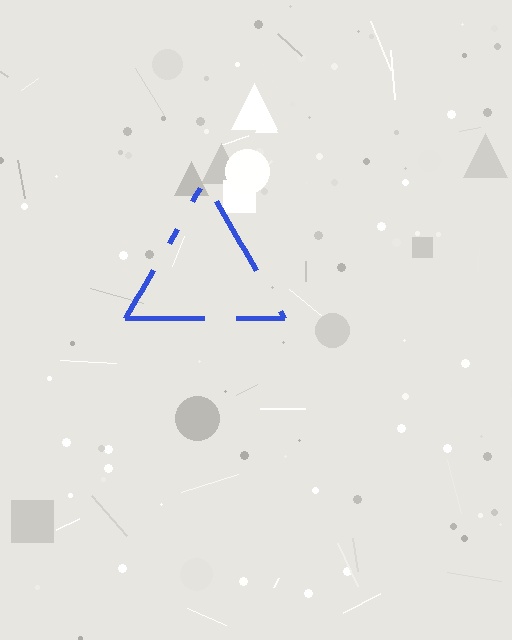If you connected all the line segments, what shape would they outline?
They would outline a triangle.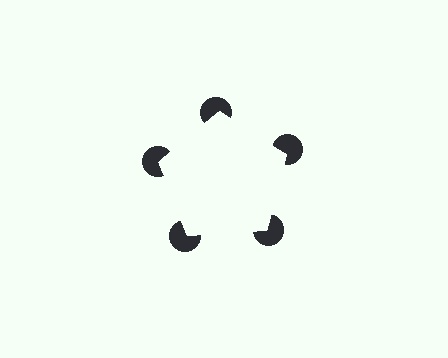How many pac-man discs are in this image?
There are 5 — one at each vertex of the illusory pentagon.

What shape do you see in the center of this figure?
An illusory pentagon — its edges are inferred from the aligned wedge cuts in the pac-man discs, not physically drawn.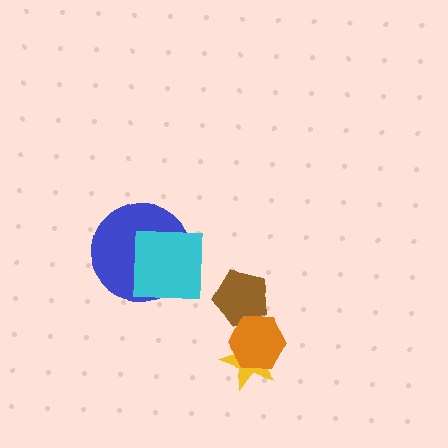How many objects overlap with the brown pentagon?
1 object overlaps with the brown pentagon.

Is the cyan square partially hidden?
No, no other shape covers it.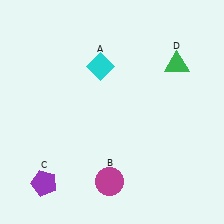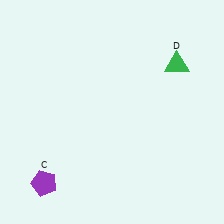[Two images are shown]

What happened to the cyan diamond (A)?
The cyan diamond (A) was removed in Image 2. It was in the top-left area of Image 1.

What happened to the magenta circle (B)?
The magenta circle (B) was removed in Image 2. It was in the bottom-left area of Image 1.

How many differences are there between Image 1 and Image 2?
There are 2 differences between the two images.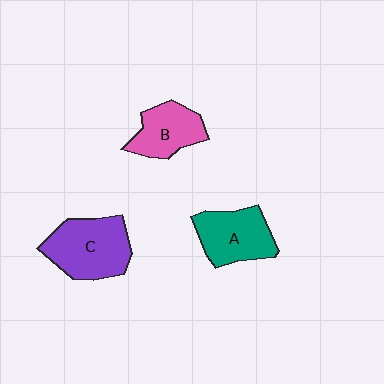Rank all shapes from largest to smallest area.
From largest to smallest: C (purple), A (teal), B (pink).